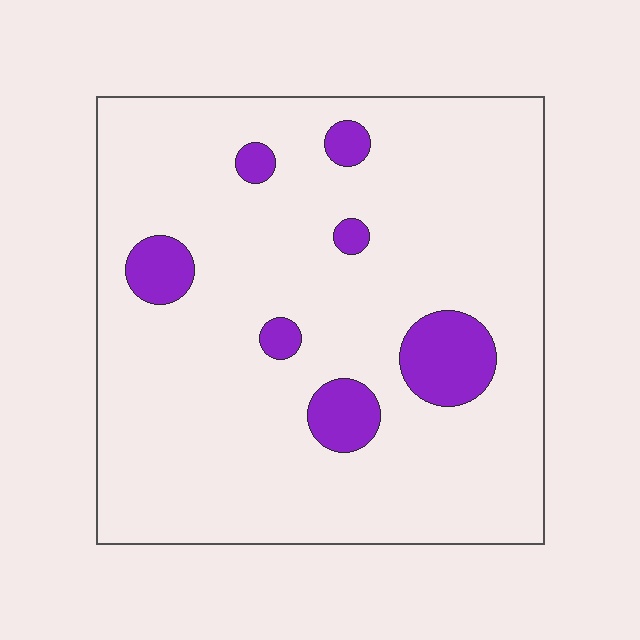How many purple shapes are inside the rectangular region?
7.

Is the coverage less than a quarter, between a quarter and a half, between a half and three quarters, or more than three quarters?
Less than a quarter.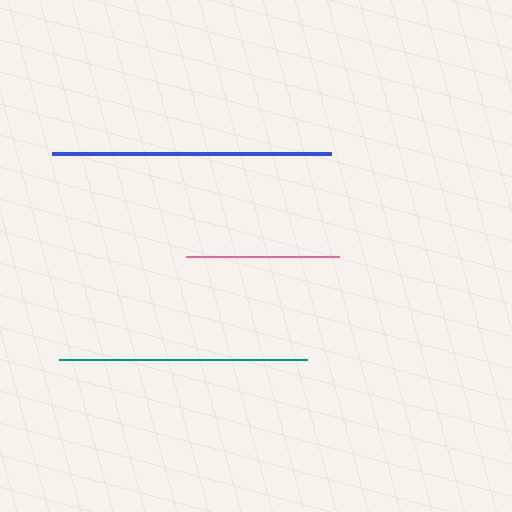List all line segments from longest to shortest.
From longest to shortest: blue, teal, pink.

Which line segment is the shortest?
The pink line is the shortest at approximately 153 pixels.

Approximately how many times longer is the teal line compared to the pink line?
The teal line is approximately 1.6 times the length of the pink line.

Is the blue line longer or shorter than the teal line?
The blue line is longer than the teal line.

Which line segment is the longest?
The blue line is the longest at approximately 279 pixels.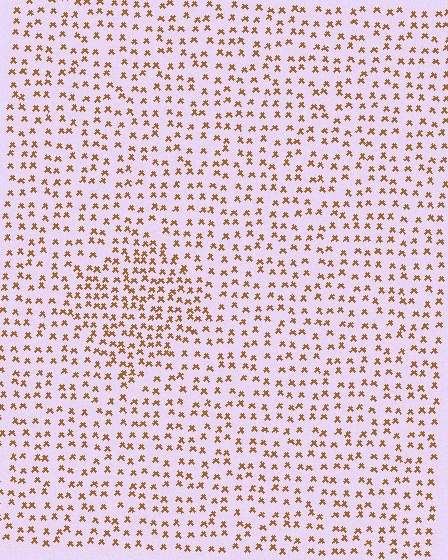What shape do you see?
I see a diamond.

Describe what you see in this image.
The image contains small brown elements arranged at two different densities. A diamond-shaped region is visible where the elements are more densely packed than the surrounding area.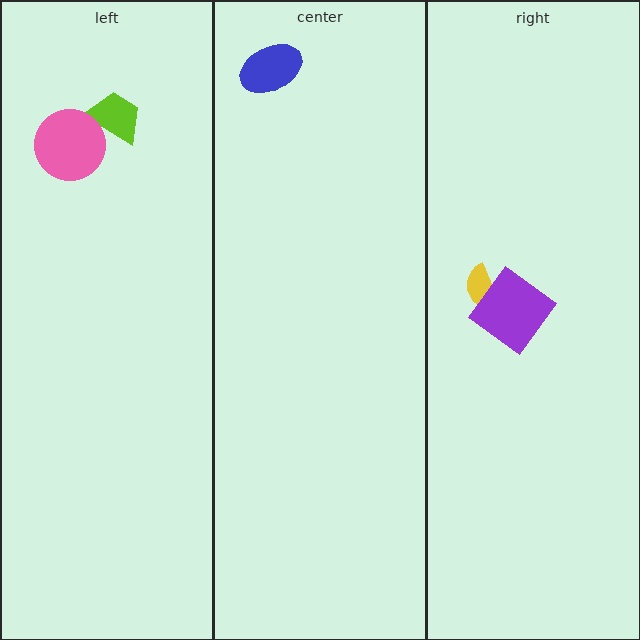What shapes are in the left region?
The lime trapezoid, the pink circle.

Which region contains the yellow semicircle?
The right region.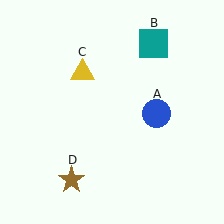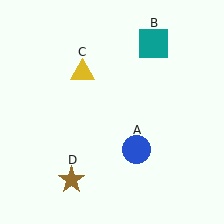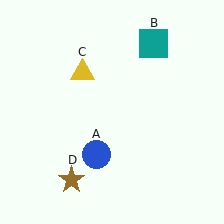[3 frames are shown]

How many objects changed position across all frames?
1 object changed position: blue circle (object A).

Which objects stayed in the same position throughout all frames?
Teal square (object B) and yellow triangle (object C) and brown star (object D) remained stationary.